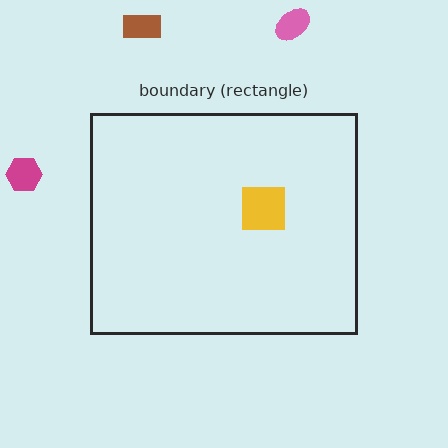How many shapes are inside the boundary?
1 inside, 3 outside.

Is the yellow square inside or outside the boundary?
Inside.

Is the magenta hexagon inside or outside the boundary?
Outside.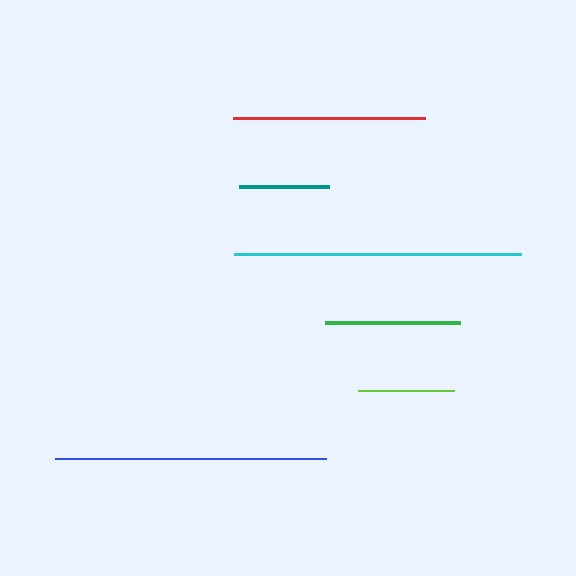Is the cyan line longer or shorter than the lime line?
The cyan line is longer than the lime line.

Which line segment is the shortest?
The teal line is the shortest at approximately 90 pixels.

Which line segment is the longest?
The cyan line is the longest at approximately 287 pixels.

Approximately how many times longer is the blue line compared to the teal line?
The blue line is approximately 3.0 times the length of the teal line.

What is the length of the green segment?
The green segment is approximately 135 pixels long.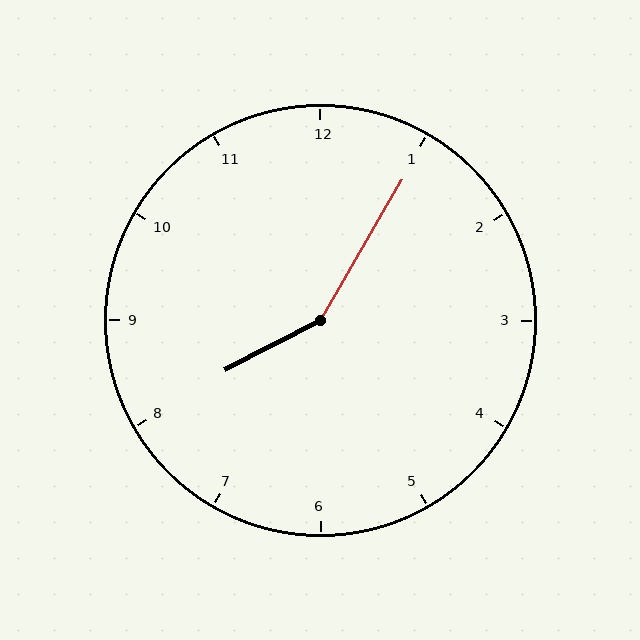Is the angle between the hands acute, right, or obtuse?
It is obtuse.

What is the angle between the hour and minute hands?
Approximately 148 degrees.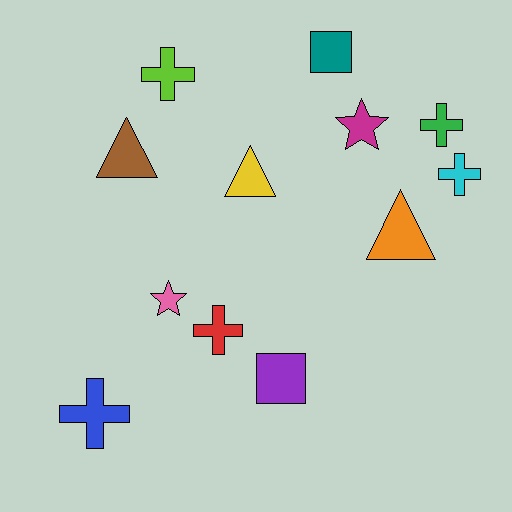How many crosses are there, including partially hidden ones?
There are 5 crosses.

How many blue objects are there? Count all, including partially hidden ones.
There is 1 blue object.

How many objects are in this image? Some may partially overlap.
There are 12 objects.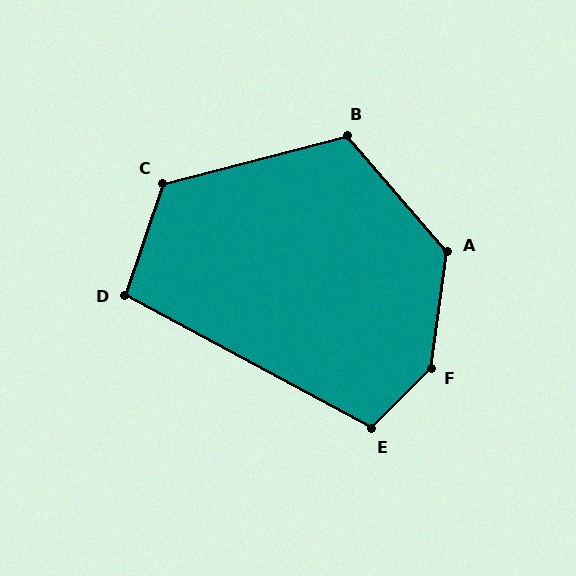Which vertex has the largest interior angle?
F, at approximately 144 degrees.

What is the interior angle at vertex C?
Approximately 123 degrees (obtuse).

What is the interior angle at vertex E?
Approximately 106 degrees (obtuse).